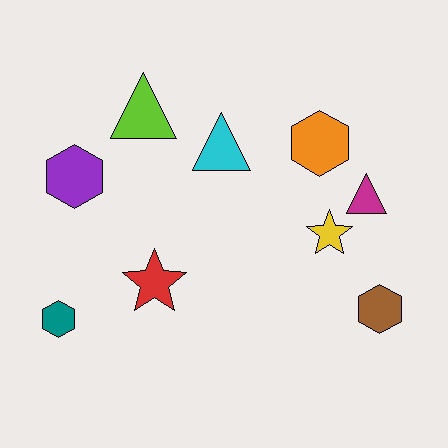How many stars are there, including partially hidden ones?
There are 2 stars.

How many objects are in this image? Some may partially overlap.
There are 9 objects.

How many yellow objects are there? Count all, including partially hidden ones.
There is 1 yellow object.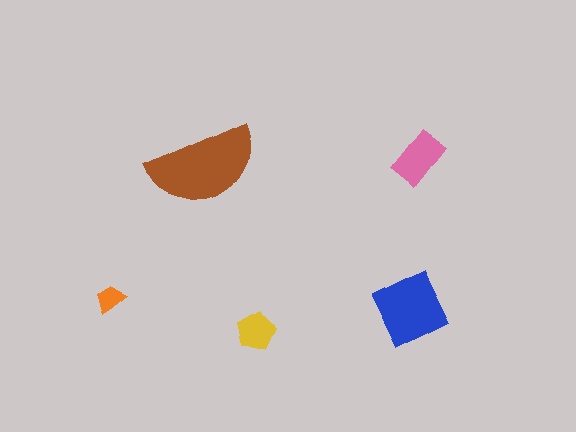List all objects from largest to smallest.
The brown semicircle, the blue square, the pink rectangle, the yellow pentagon, the orange trapezoid.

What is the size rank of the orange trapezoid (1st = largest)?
5th.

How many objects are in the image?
There are 5 objects in the image.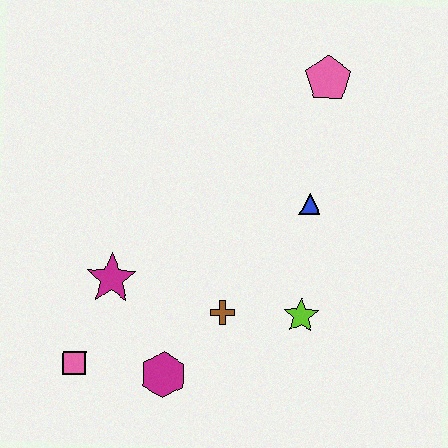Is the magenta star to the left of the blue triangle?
Yes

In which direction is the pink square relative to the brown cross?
The pink square is to the left of the brown cross.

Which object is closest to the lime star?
The brown cross is closest to the lime star.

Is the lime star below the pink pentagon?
Yes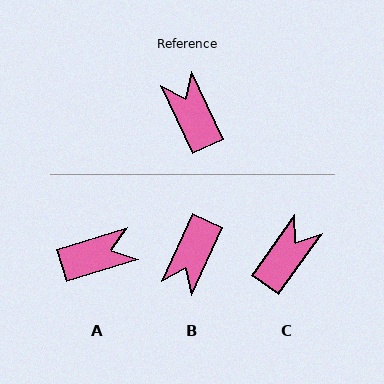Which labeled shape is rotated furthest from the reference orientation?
B, about 130 degrees away.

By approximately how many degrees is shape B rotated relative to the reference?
Approximately 130 degrees counter-clockwise.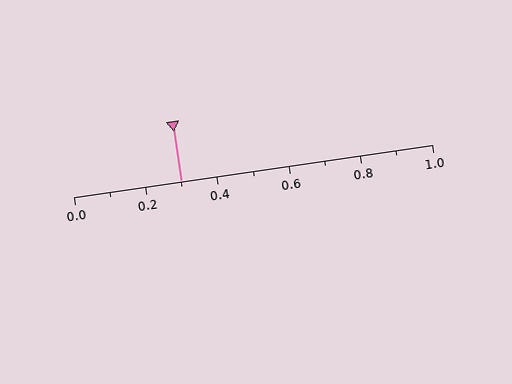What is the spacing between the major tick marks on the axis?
The major ticks are spaced 0.2 apart.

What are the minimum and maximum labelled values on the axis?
The axis runs from 0.0 to 1.0.